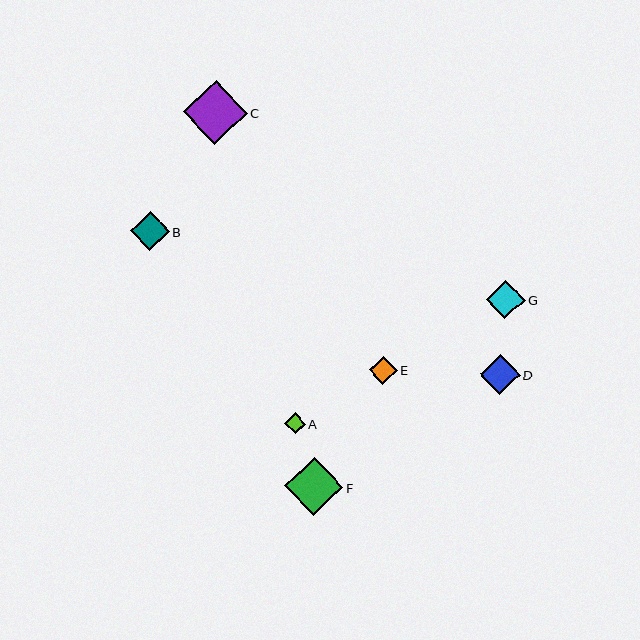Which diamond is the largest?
Diamond C is the largest with a size of approximately 64 pixels.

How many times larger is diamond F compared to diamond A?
Diamond F is approximately 2.8 times the size of diamond A.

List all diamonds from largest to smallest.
From largest to smallest: C, F, D, B, G, E, A.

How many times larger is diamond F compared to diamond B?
Diamond F is approximately 1.5 times the size of diamond B.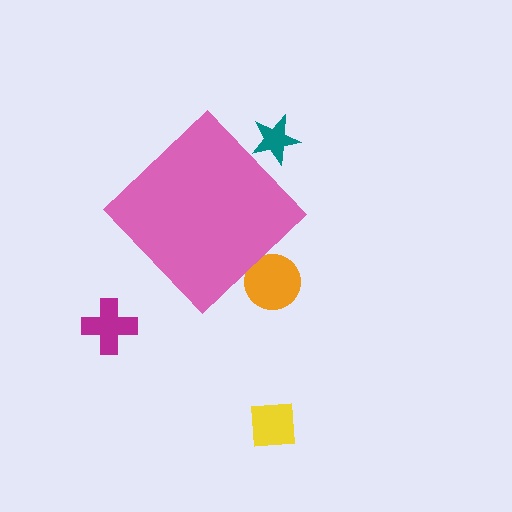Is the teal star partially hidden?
Yes, the teal star is partially hidden behind the pink diamond.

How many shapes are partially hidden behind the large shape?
2 shapes are partially hidden.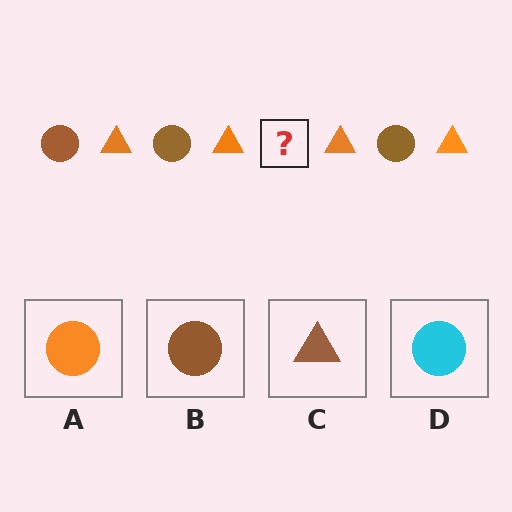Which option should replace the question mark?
Option B.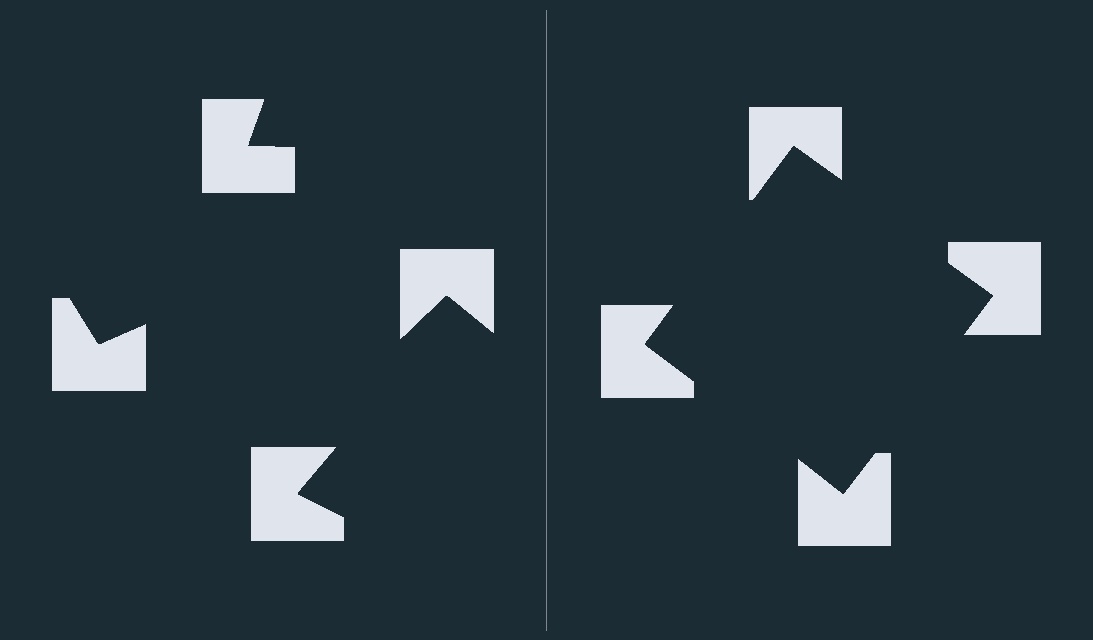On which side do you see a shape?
An illusory square appears on the right side. On the left side the wedge cuts are rotated, so no coherent shape forms.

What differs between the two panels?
The notched squares are positioned identically on both sides; only the wedge orientations differ. On the right they align to a square; on the left they are misaligned.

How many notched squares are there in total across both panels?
8 — 4 on each side.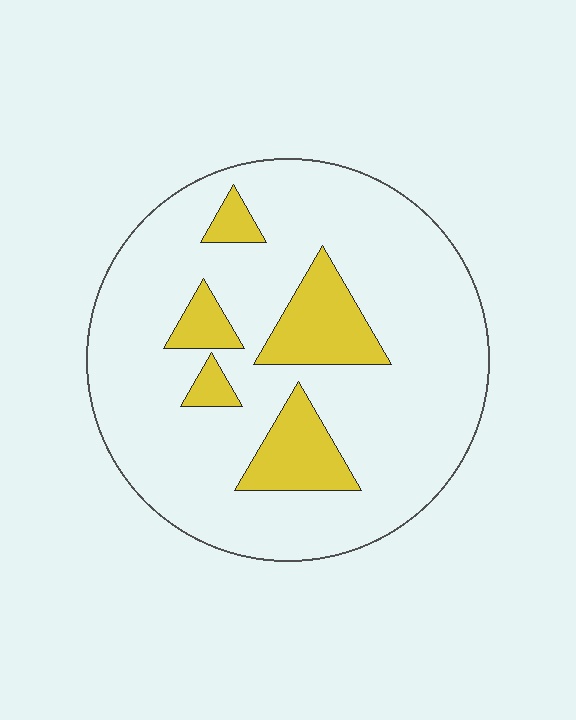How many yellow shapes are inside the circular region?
5.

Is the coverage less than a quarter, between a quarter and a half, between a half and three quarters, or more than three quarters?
Less than a quarter.